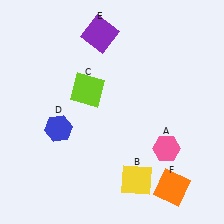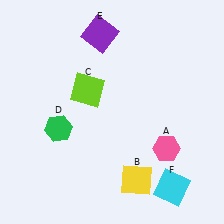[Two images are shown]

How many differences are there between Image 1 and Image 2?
There are 2 differences between the two images.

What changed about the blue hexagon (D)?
In Image 1, D is blue. In Image 2, it changed to green.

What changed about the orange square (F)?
In Image 1, F is orange. In Image 2, it changed to cyan.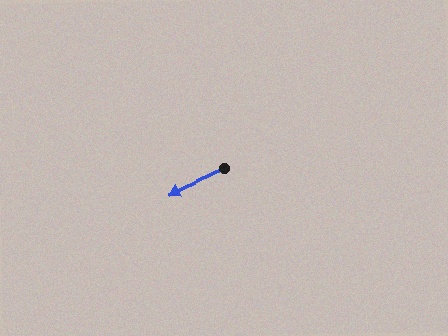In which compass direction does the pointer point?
Southwest.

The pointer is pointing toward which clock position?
Roughly 8 o'clock.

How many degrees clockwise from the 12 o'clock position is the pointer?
Approximately 245 degrees.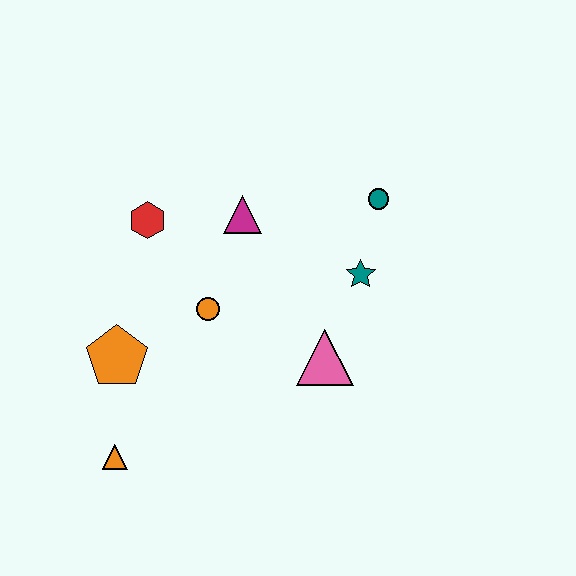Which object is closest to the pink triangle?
The teal star is closest to the pink triangle.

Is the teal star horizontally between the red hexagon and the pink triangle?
No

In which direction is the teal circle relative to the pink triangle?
The teal circle is above the pink triangle.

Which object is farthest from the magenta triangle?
The orange triangle is farthest from the magenta triangle.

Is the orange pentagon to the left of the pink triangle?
Yes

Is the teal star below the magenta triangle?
Yes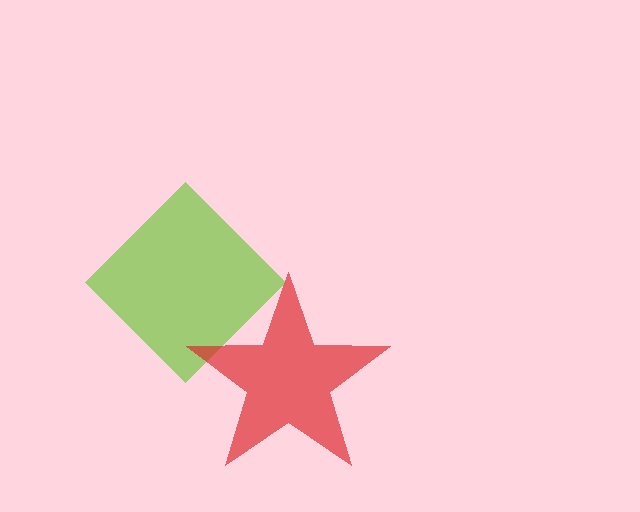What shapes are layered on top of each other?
The layered shapes are: a lime diamond, a red star.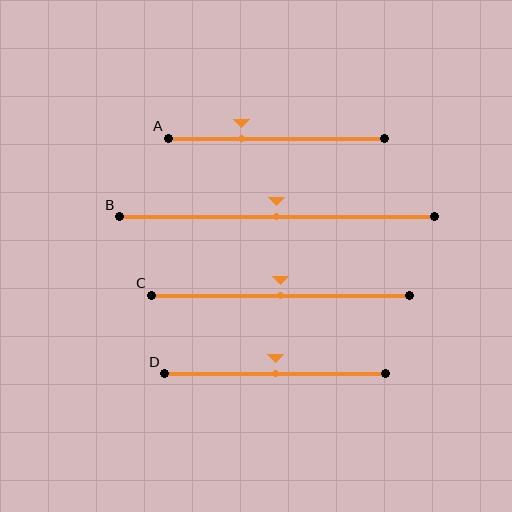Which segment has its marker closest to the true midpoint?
Segment B has its marker closest to the true midpoint.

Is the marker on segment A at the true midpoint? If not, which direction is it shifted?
No, the marker on segment A is shifted to the left by about 16% of the segment length.